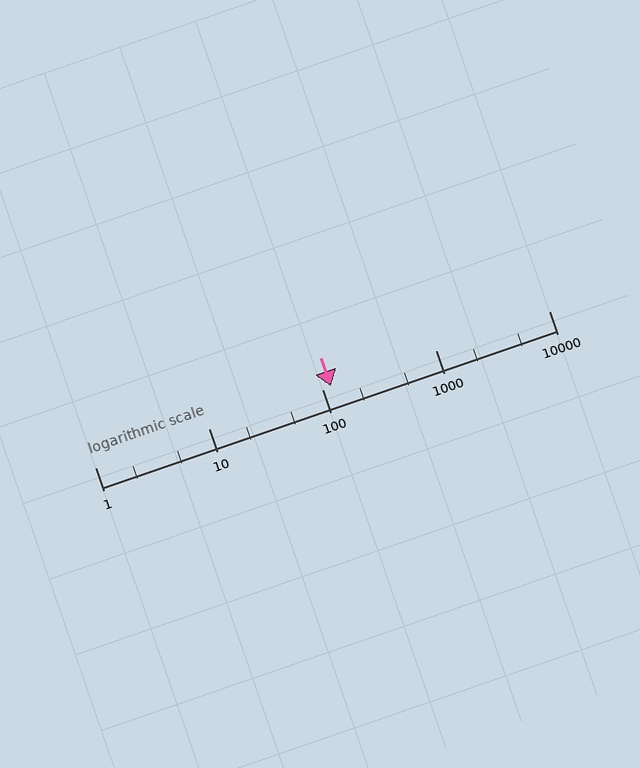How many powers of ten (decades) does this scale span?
The scale spans 4 decades, from 1 to 10000.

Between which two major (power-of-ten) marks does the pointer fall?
The pointer is between 100 and 1000.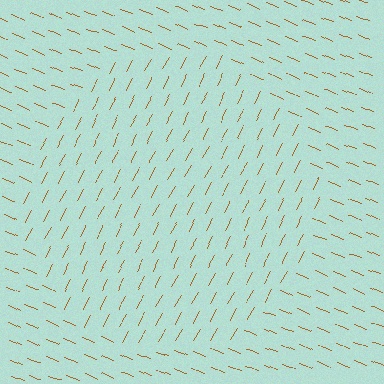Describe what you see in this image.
The image is filled with small brown line segments. A circle region in the image has lines oriented differently from the surrounding lines, creating a visible texture boundary.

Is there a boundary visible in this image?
Yes, there is a texture boundary formed by a change in line orientation.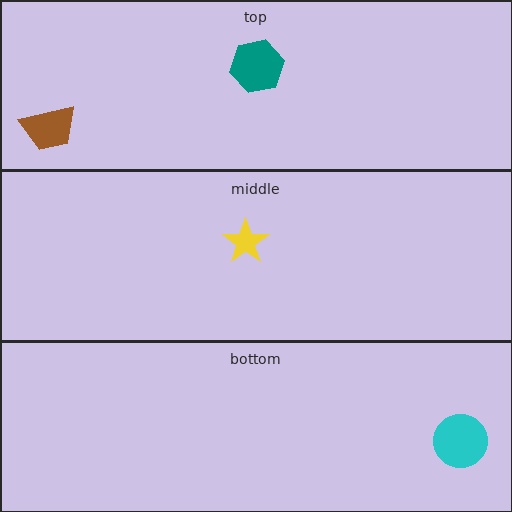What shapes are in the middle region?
The yellow star.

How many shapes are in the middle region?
1.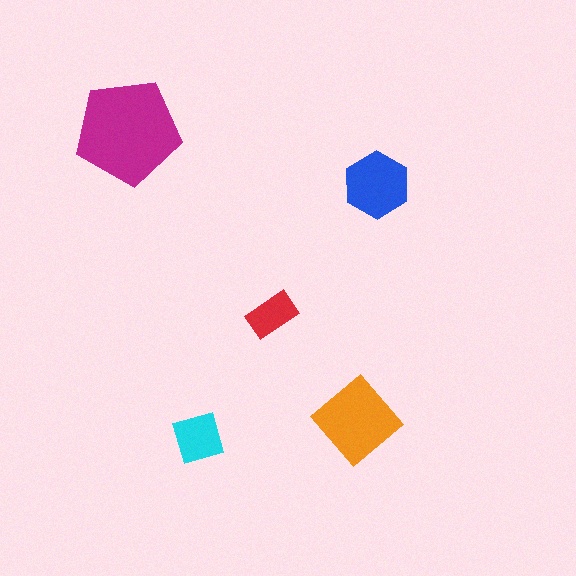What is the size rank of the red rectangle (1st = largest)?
5th.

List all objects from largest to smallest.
The magenta pentagon, the orange diamond, the blue hexagon, the cyan diamond, the red rectangle.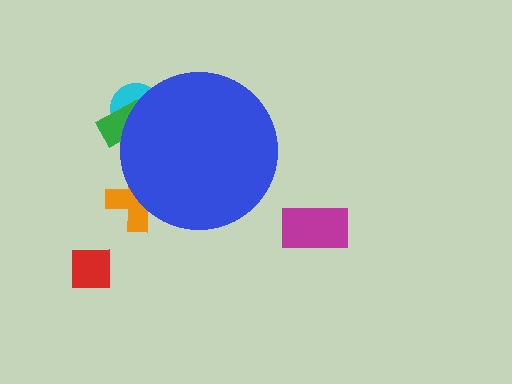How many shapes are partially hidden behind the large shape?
3 shapes are partially hidden.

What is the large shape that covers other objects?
A blue circle.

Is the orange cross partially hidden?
Yes, the orange cross is partially hidden behind the blue circle.